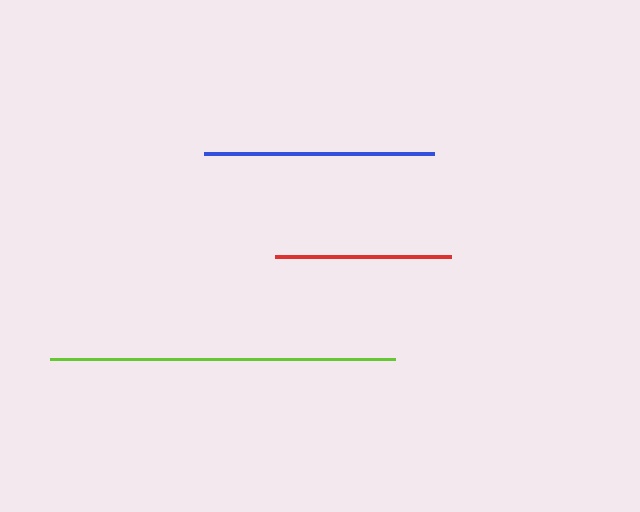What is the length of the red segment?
The red segment is approximately 176 pixels long.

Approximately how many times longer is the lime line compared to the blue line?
The lime line is approximately 1.5 times the length of the blue line.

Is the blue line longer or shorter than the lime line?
The lime line is longer than the blue line.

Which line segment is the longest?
The lime line is the longest at approximately 345 pixels.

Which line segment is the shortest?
The red line is the shortest at approximately 176 pixels.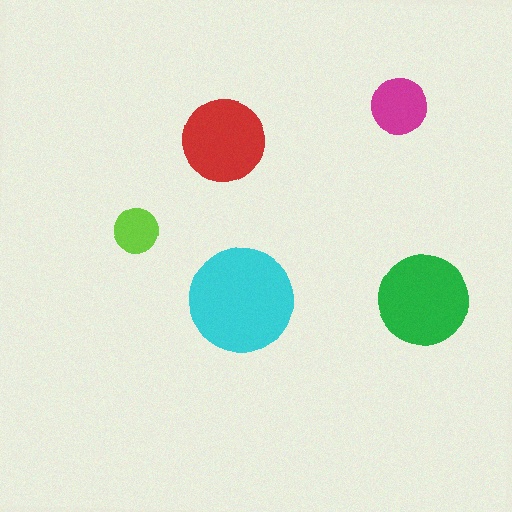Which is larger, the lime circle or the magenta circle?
The magenta one.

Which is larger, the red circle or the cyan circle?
The cyan one.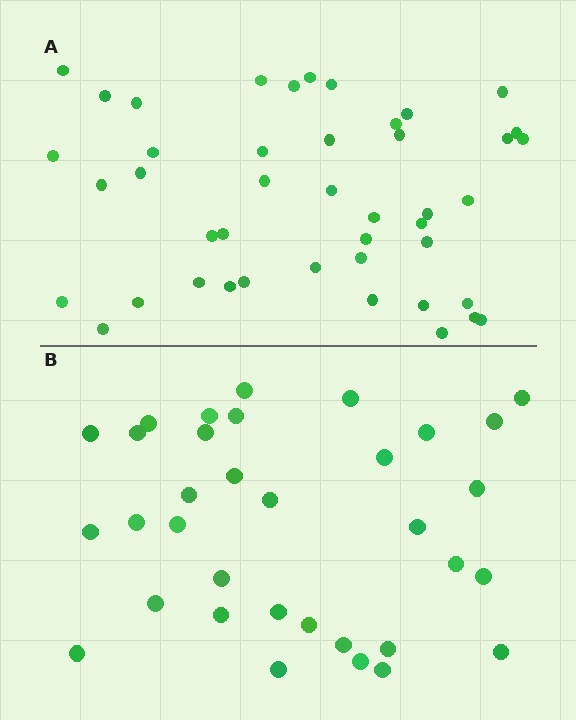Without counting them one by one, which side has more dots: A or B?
Region A (the top region) has more dots.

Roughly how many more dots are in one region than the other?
Region A has roughly 10 or so more dots than region B.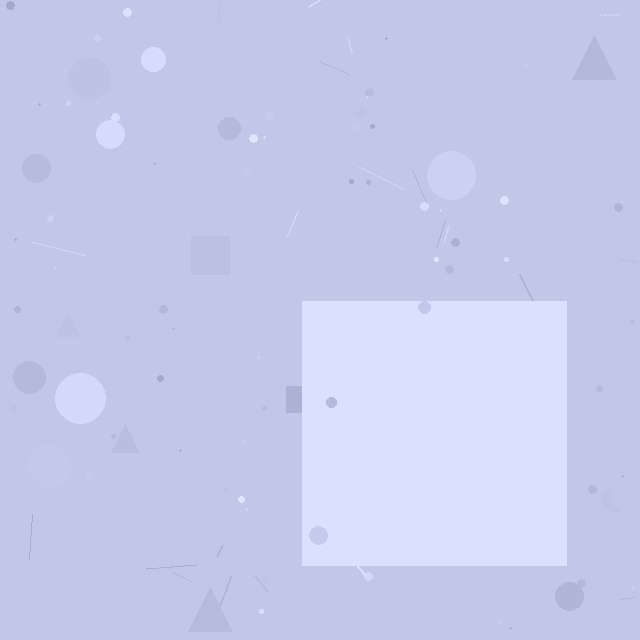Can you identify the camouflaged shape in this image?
The camouflaged shape is a square.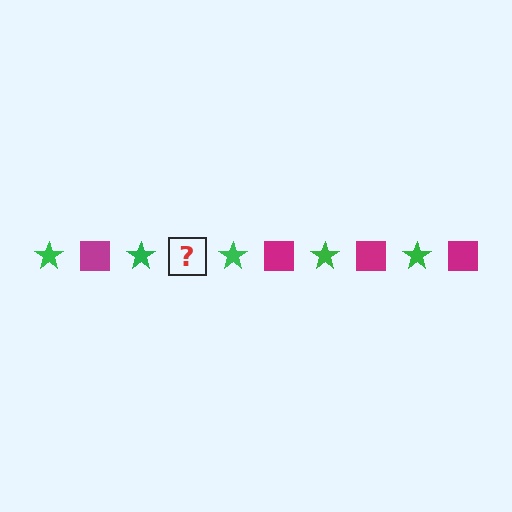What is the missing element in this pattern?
The missing element is a magenta square.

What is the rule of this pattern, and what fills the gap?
The rule is that the pattern alternates between green star and magenta square. The gap should be filled with a magenta square.